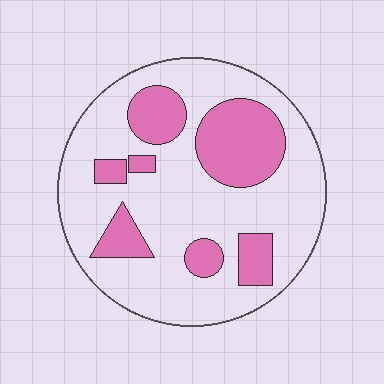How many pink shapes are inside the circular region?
7.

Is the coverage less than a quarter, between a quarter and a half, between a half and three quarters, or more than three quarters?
Between a quarter and a half.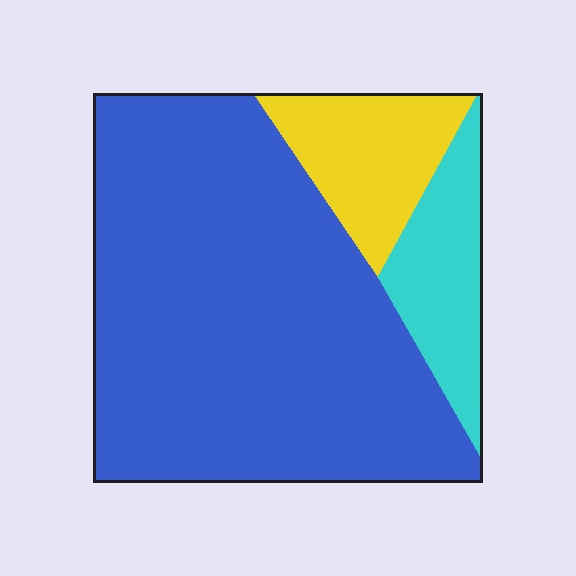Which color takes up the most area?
Blue, at roughly 75%.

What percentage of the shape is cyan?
Cyan covers 13% of the shape.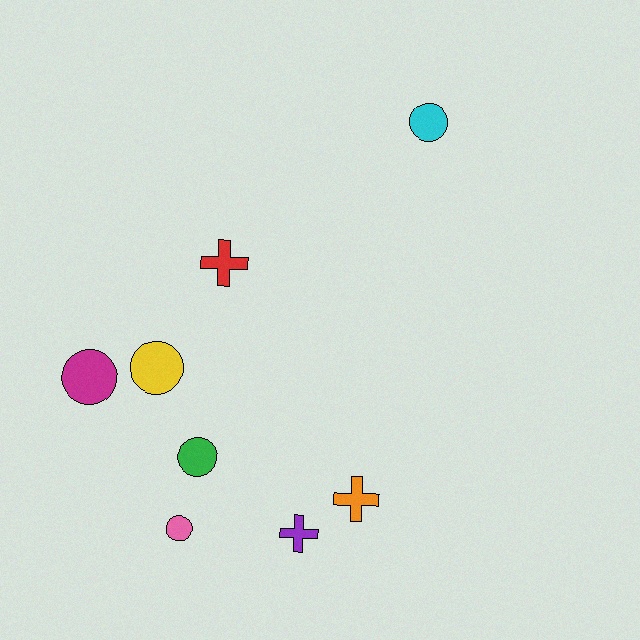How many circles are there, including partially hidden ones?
There are 5 circles.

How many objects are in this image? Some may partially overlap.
There are 8 objects.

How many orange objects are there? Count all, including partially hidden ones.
There is 1 orange object.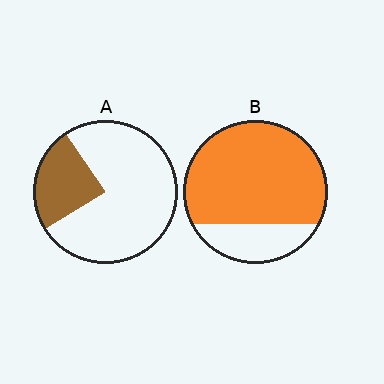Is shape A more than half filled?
No.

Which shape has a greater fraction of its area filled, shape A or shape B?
Shape B.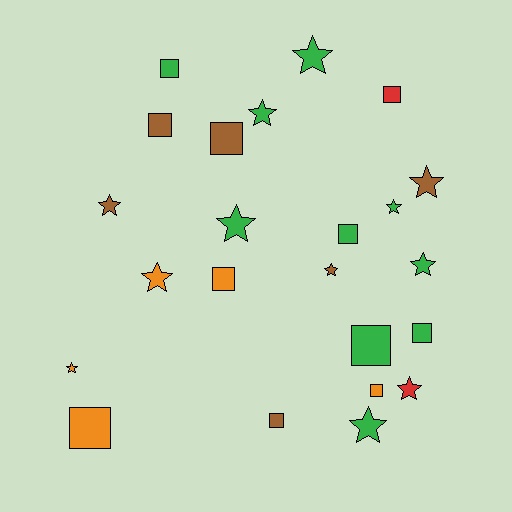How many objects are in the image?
There are 23 objects.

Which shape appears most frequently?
Star, with 12 objects.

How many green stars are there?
There are 6 green stars.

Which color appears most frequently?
Green, with 10 objects.